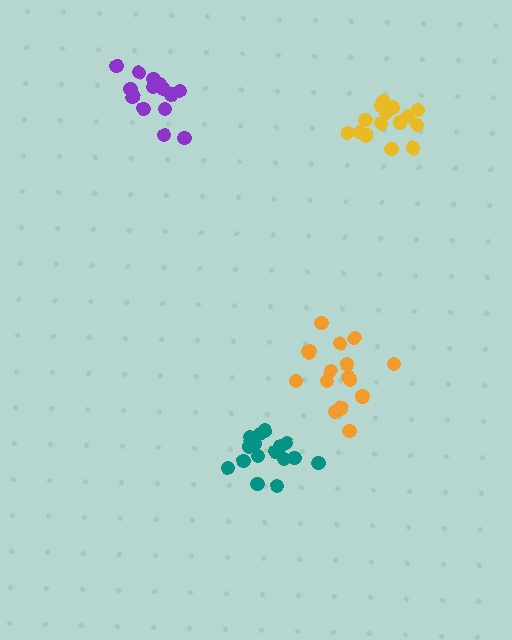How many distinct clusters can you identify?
There are 4 distinct clusters.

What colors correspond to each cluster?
The clusters are colored: orange, yellow, purple, teal.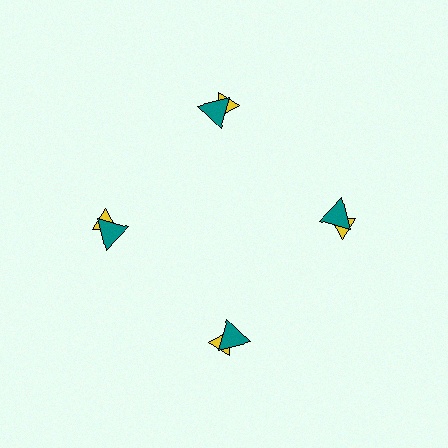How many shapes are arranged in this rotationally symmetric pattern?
There are 8 shapes, arranged in 4 groups of 2.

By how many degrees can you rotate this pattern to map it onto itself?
The pattern maps onto itself every 90 degrees of rotation.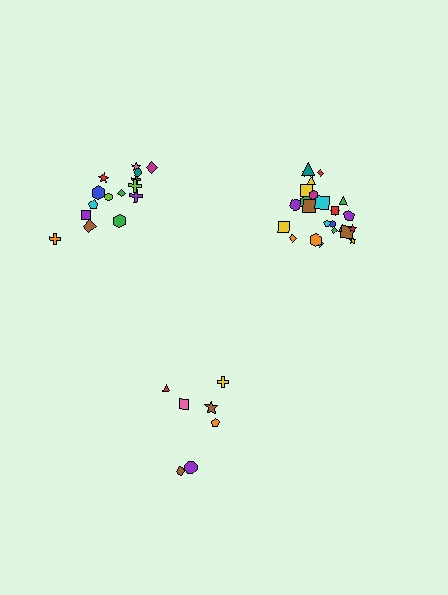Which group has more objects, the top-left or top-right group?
The top-right group.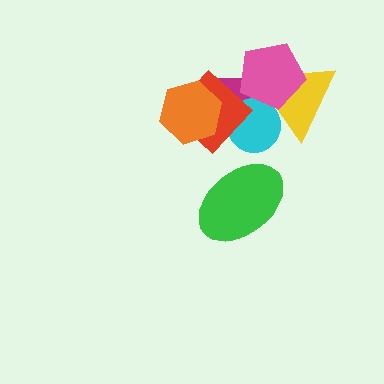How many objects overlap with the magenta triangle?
5 objects overlap with the magenta triangle.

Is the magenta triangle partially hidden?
Yes, it is partially covered by another shape.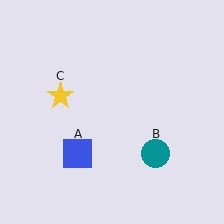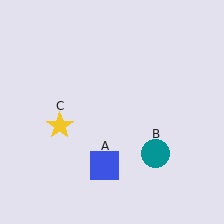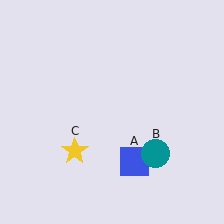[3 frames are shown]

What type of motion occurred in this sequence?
The blue square (object A), yellow star (object C) rotated counterclockwise around the center of the scene.